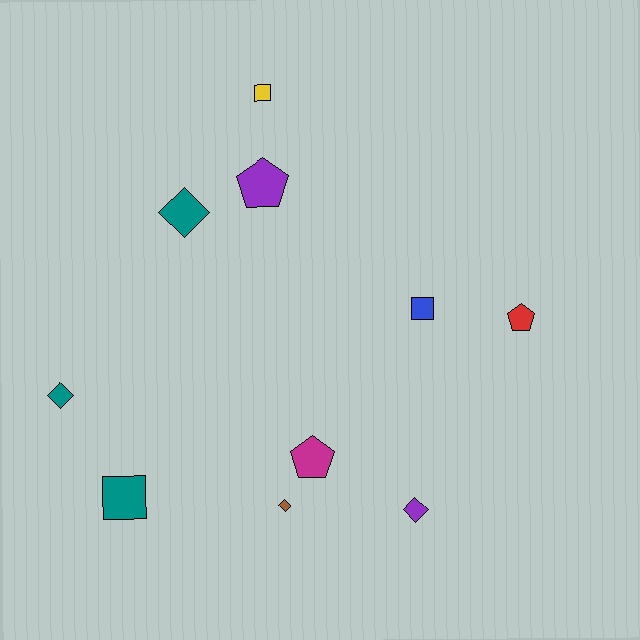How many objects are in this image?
There are 10 objects.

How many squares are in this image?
There are 3 squares.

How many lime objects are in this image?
There are no lime objects.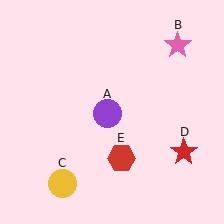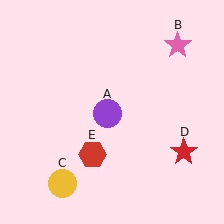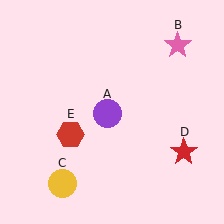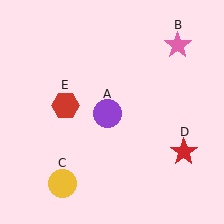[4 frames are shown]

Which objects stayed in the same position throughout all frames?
Purple circle (object A) and pink star (object B) and yellow circle (object C) and red star (object D) remained stationary.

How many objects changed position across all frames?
1 object changed position: red hexagon (object E).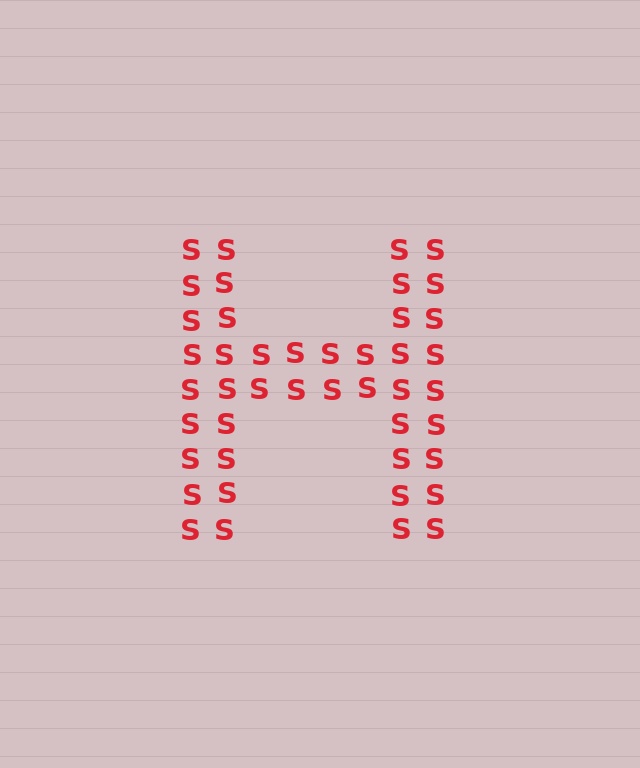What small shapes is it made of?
It is made of small letter S's.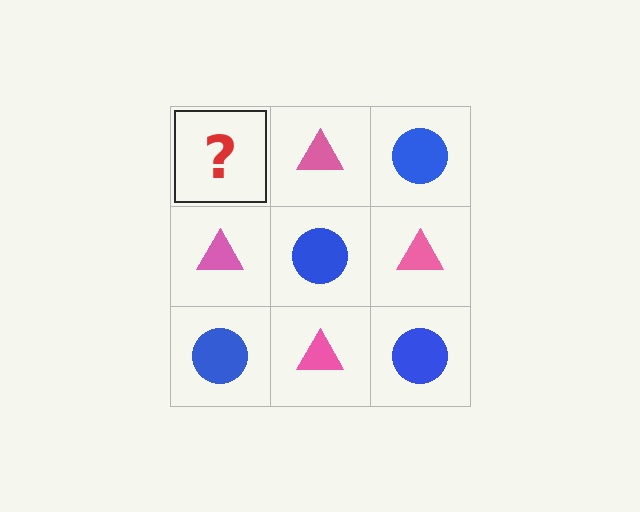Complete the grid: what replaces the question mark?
The question mark should be replaced with a blue circle.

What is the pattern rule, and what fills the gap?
The rule is that it alternates blue circle and pink triangle in a checkerboard pattern. The gap should be filled with a blue circle.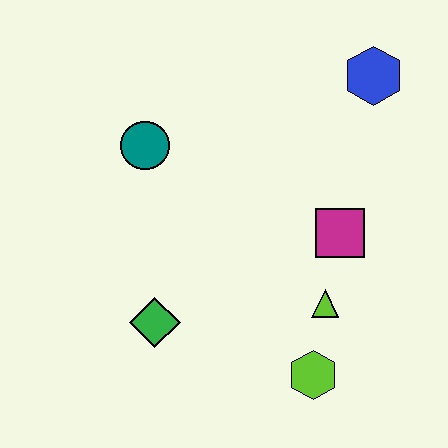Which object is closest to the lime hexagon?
The lime triangle is closest to the lime hexagon.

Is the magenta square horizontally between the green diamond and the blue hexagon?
Yes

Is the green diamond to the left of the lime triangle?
Yes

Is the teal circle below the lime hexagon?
No